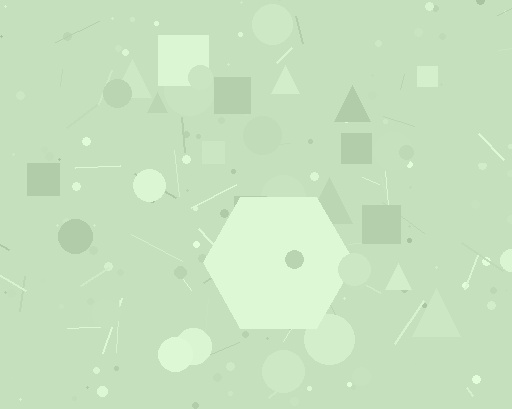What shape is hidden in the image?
A hexagon is hidden in the image.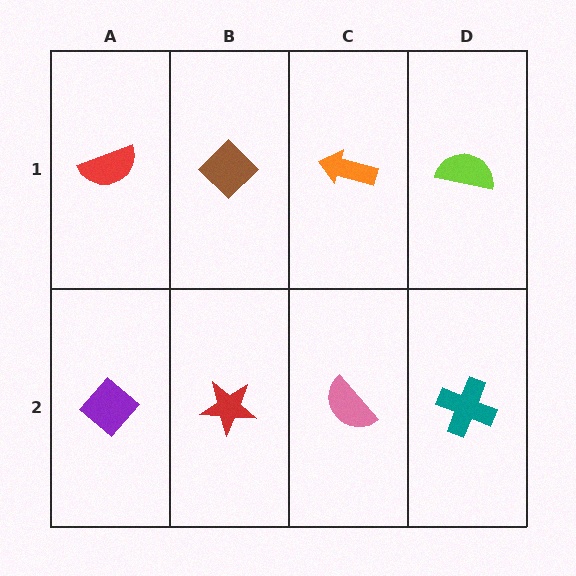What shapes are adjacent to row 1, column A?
A purple diamond (row 2, column A), a brown diamond (row 1, column B).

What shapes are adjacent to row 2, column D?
A lime semicircle (row 1, column D), a pink semicircle (row 2, column C).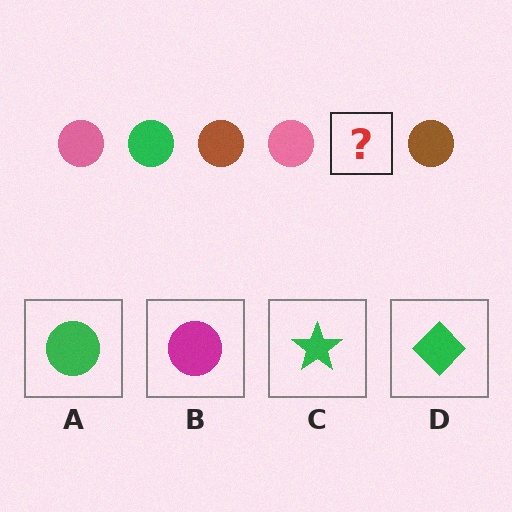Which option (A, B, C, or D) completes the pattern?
A.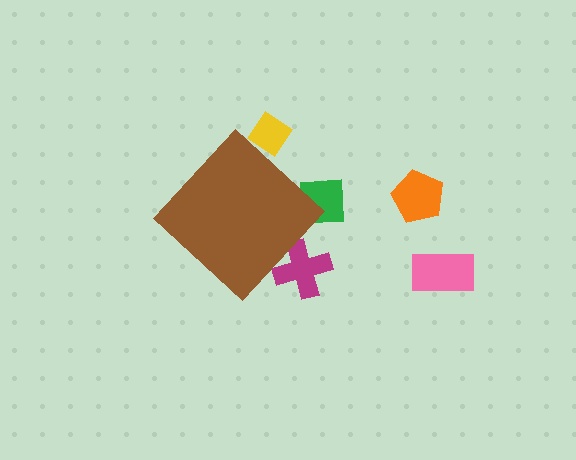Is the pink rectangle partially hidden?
No, the pink rectangle is fully visible.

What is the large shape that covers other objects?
A brown diamond.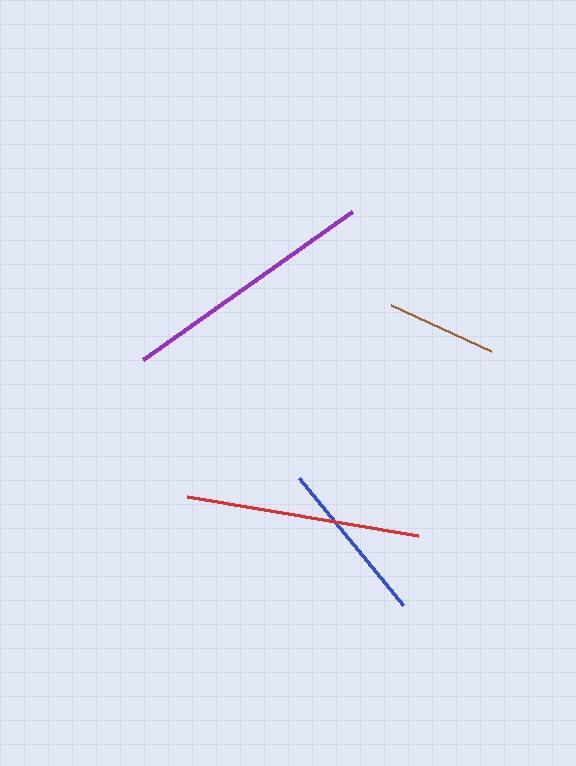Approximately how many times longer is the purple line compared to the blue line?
The purple line is approximately 1.6 times the length of the blue line.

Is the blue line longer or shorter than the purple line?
The purple line is longer than the blue line.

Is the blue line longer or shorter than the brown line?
The blue line is longer than the brown line.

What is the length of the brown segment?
The brown segment is approximately 110 pixels long.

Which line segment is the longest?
The purple line is the longest at approximately 256 pixels.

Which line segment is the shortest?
The brown line is the shortest at approximately 110 pixels.